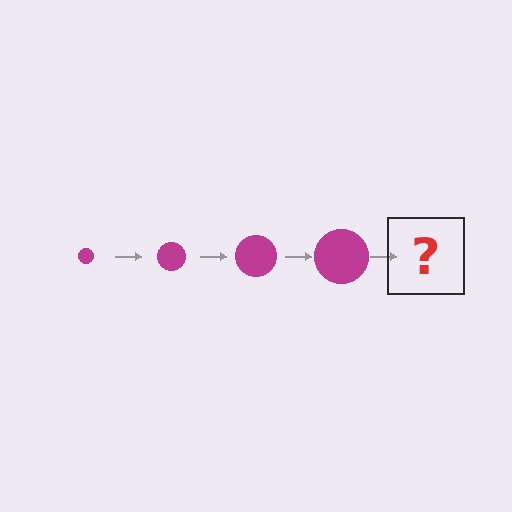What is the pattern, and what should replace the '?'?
The pattern is that the circle gets progressively larger each step. The '?' should be a magenta circle, larger than the previous one.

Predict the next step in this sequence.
The next step is a magenta circle, larger than the previous one.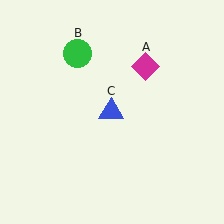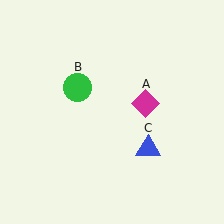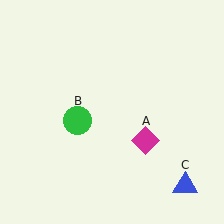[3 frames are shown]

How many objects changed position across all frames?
3 objects changed position: magenta diamond (object A), green circle (object B), blue triangle (object C).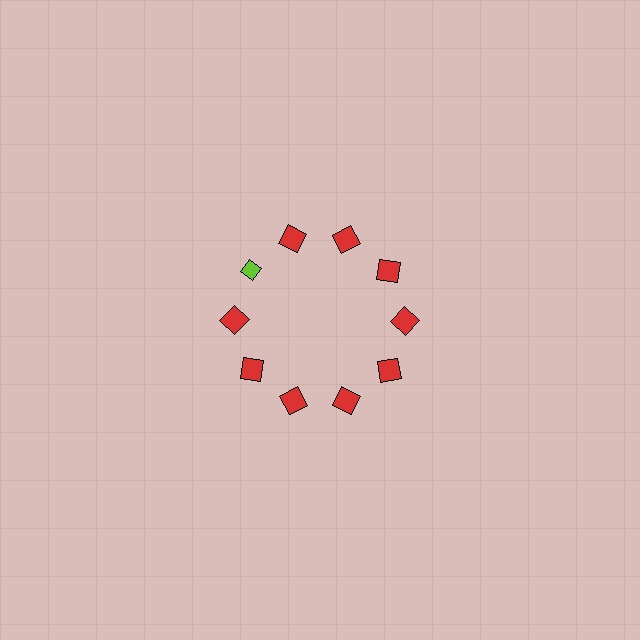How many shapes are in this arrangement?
There are 10 shapes arranged in a ring pattern.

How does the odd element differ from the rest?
It differs in both color (lime instead of red) and shape (diamond instead of square).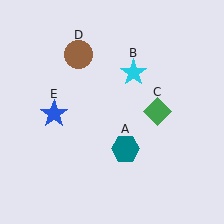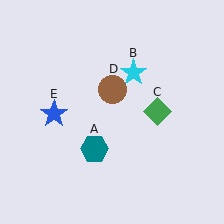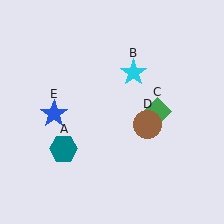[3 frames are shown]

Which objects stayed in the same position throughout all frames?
Cyan star (object B) and green diamond (object C) and blue star (object E) remained stationary.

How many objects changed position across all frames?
2 objects changed position: teal hexagon (object A), brown circle (object D).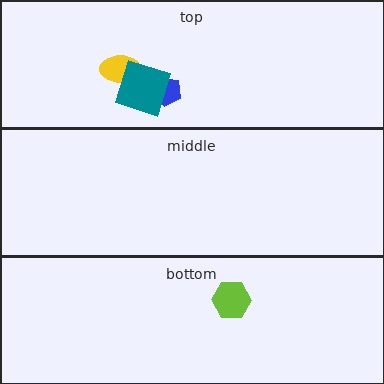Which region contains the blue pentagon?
The top region.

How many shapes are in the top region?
3.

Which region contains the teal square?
The top region.